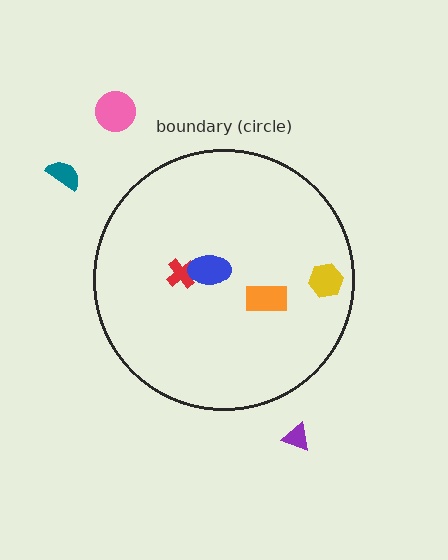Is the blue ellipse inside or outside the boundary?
Inside.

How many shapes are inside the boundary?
4 inside, 3 outside.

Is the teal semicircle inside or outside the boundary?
Outside.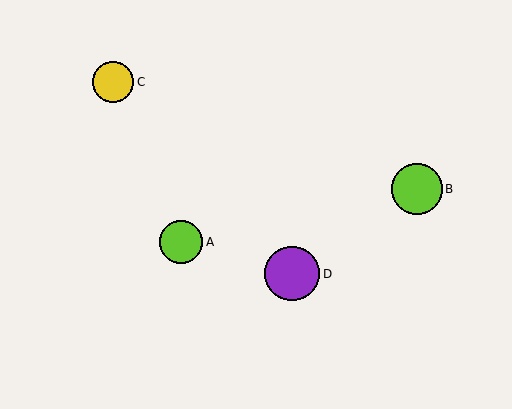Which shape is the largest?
The purple circle (labeled D) is the largest.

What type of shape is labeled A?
Shape A is a lime circle.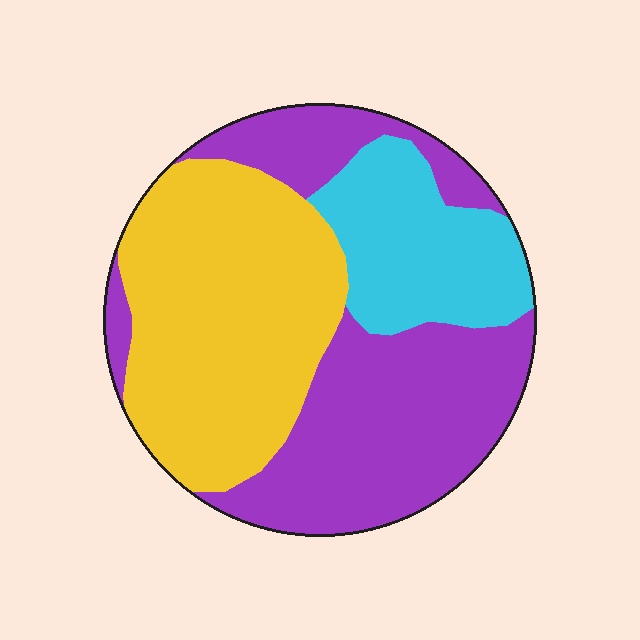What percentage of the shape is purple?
Purple takes up about two fifths (2/5) of the shape.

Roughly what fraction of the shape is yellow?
Yellow takes up about two fifths (2/5) of the shape.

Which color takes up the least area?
Cyan, at roughly 20%.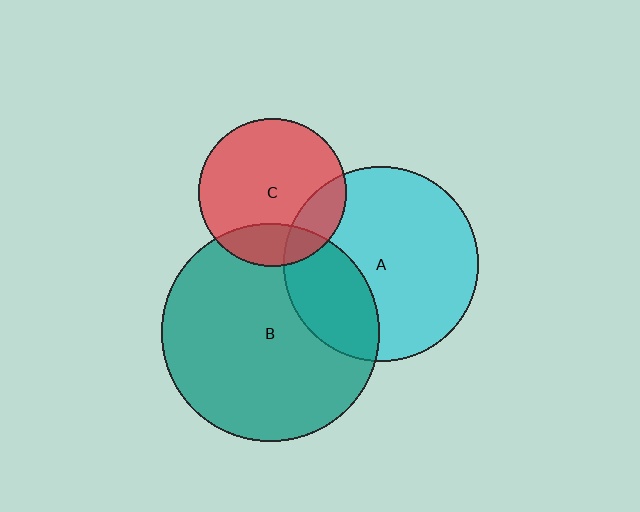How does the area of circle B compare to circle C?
Approximately 2.2 times.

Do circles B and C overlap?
Yes.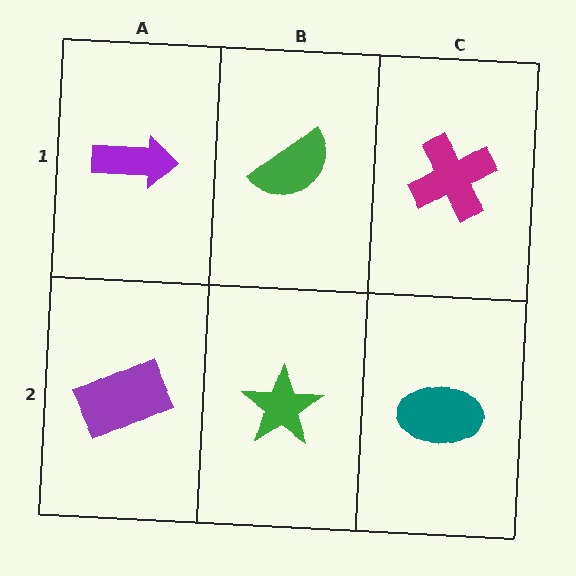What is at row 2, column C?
A teal ellipse.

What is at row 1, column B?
A green semicircle.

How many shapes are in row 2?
3 shapes.